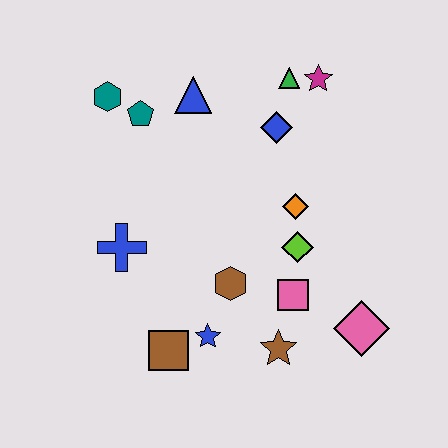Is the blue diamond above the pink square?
Yes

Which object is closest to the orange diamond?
The lime diamond is closest to the orange diamond.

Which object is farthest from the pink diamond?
The teal hexagon is farthest from the pink diamond.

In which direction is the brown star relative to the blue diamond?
The brown star is below the blue diamond.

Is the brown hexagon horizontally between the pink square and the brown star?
No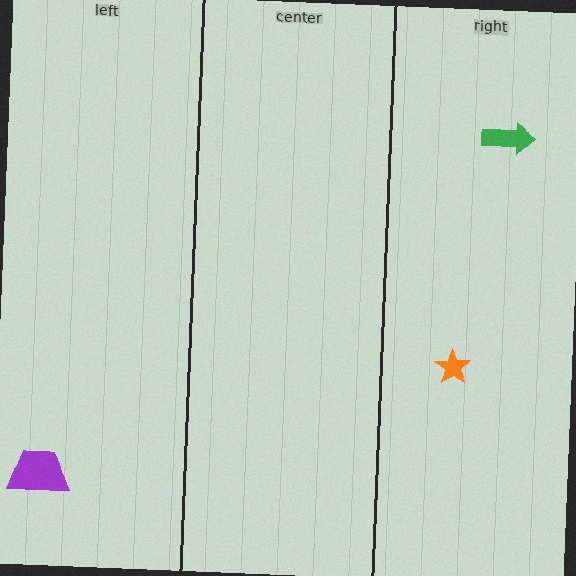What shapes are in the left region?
The purple trapezoid.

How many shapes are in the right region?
2.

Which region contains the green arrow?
The right region.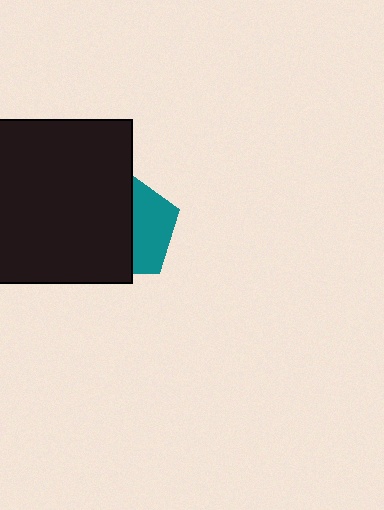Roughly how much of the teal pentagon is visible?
A small part of it is visible (roughly 39%).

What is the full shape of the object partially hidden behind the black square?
The partially hidden object is a teal pentagon.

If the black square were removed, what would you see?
You would see the complete teal pentagon.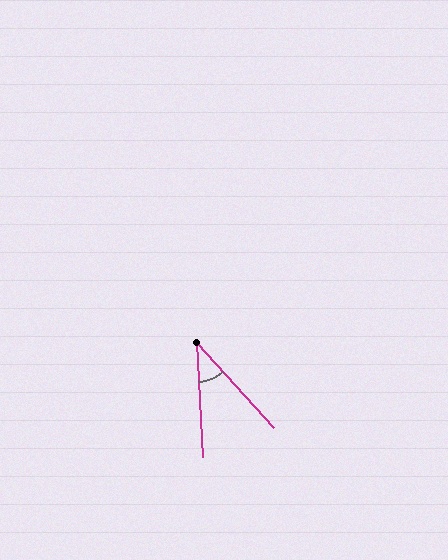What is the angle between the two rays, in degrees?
Approximately 39 degrees.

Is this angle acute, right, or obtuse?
It is acute.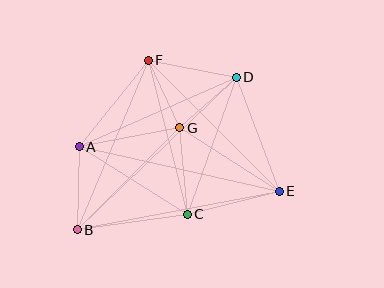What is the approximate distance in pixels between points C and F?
The distance between C and F is approximately 159 pixels.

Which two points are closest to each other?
Points F and G are closest to each other.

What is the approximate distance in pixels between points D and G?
The distance between D and G is approximately 76 pixels.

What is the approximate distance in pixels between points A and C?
The distance between A and C is approximately 127 pixels.